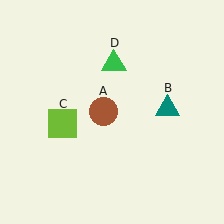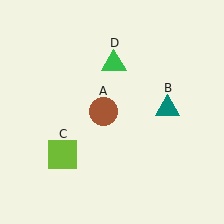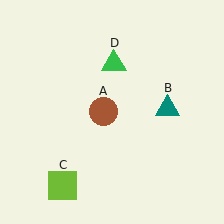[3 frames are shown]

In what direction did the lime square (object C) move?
The lime square (object C) moved down.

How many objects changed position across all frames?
1 object changed position: lime square (object C).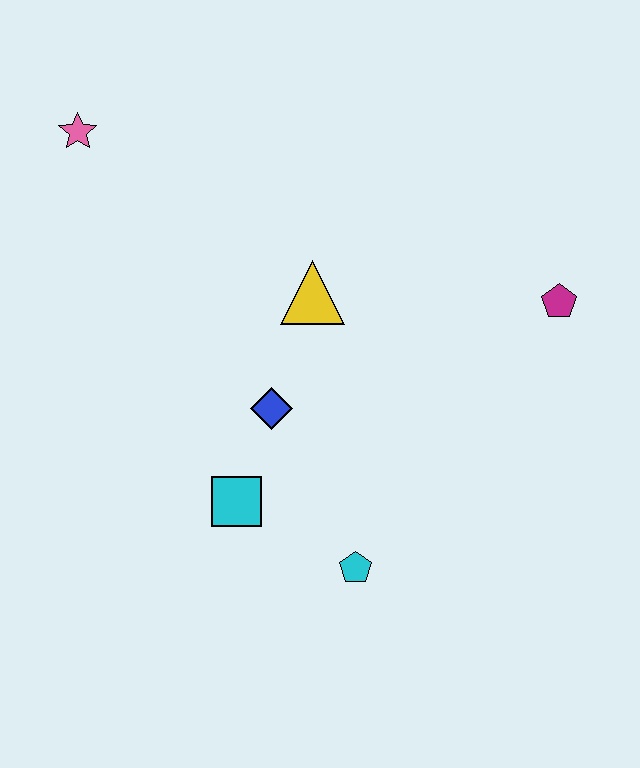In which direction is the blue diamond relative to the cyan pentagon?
The blue diamond is above the cyan pentagon.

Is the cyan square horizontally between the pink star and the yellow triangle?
Yes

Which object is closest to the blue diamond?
The cyan square is closest to the blue diamond.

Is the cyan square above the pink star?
No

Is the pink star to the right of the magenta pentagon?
No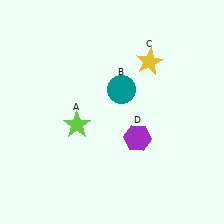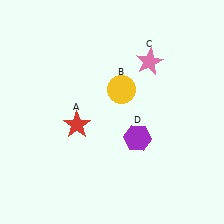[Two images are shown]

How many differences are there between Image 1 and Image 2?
There are 3 differences between the two images.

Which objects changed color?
A changed from lime to red. B changed from teal to yellow. C changed from yellow to pink.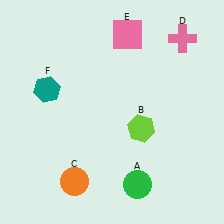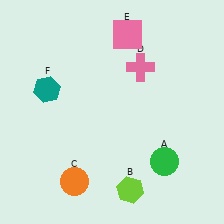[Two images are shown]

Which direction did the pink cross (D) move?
The pink cross (D) moved left.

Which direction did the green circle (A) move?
The green circle (A) moved right.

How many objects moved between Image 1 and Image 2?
3 objects moved between the two images.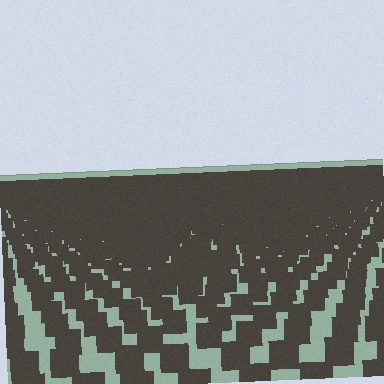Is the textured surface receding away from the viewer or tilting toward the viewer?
The surface is receding away from the viewer. Texture elements get smaller and denser toward the top.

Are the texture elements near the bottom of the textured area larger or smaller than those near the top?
Larger. Near the bottom, elements are closer to the viewer and appear at a bigger on-screen size.